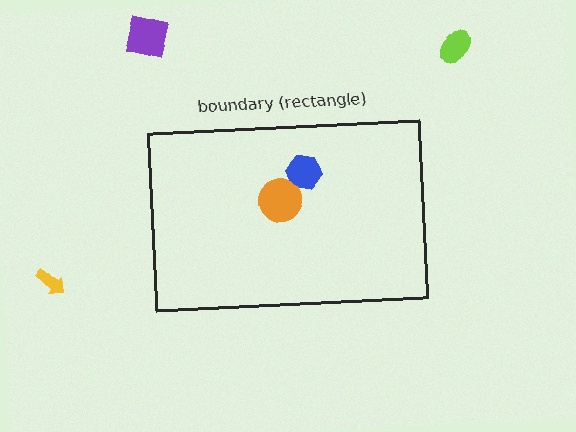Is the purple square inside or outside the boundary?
Outside.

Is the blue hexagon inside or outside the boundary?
Inside.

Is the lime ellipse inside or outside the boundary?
Outside.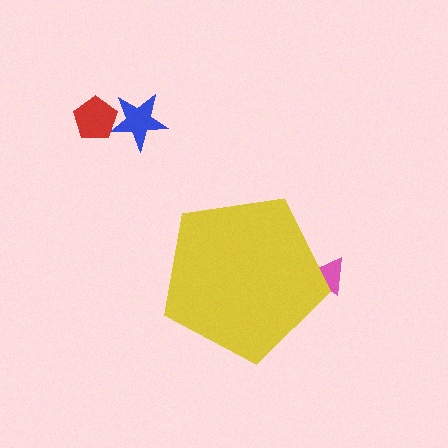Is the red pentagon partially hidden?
No, the red pentagon is fully visible.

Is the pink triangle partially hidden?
Yes, the pink triangle is partially hidden behind the yellow pentagon.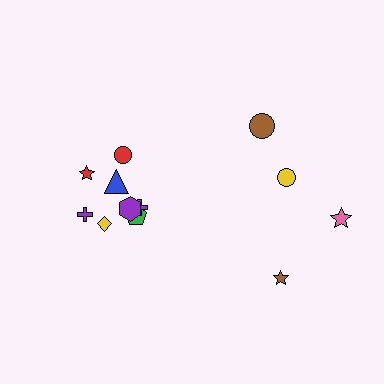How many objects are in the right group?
There are 4 objects.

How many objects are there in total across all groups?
There are 12 objects.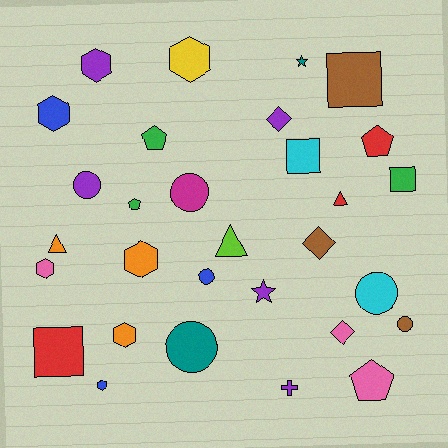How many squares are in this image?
There are 4 squares.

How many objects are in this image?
There are 30 objects.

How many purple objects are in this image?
There are 5 purple objects.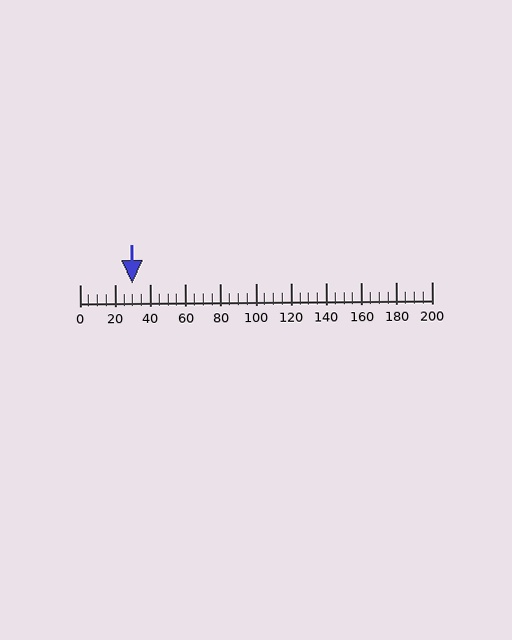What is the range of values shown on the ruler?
The ruler shows values from 0 to 200.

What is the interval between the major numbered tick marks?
The major tick marks are spaced 20 units apart.